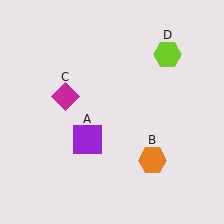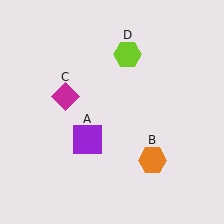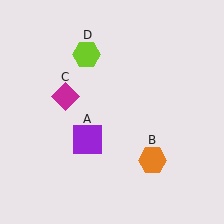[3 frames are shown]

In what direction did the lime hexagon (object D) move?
The lime hexagon (object D) moved left.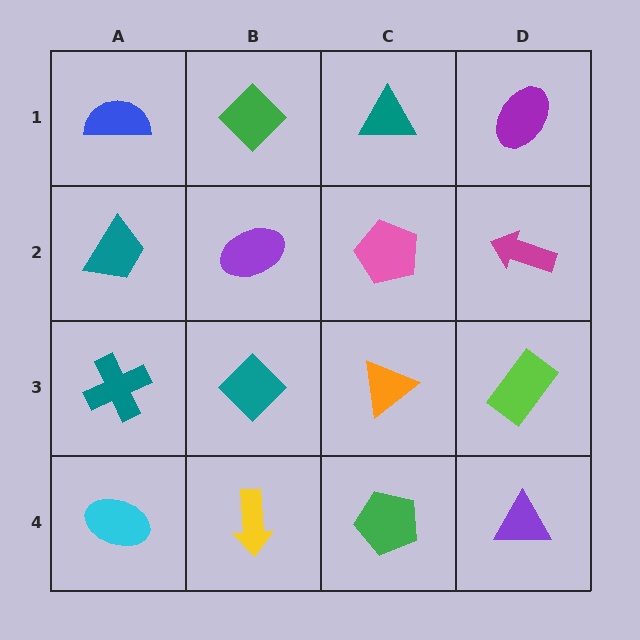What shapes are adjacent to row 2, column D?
A purple ellipse (row 1, column D), a lime rectangle (row 3, column D), a pink pentagon (row 2, column C).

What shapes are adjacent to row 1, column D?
A magenta arrow (row 2, column D), a teal triangle (row 1, column C).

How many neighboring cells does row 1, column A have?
2.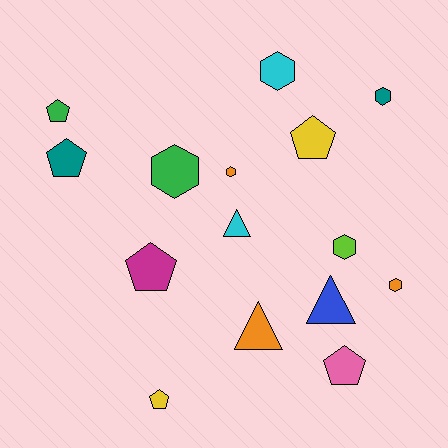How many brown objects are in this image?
There are no brown objects.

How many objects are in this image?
There are 15 objects.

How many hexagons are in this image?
There are 6 hexagons.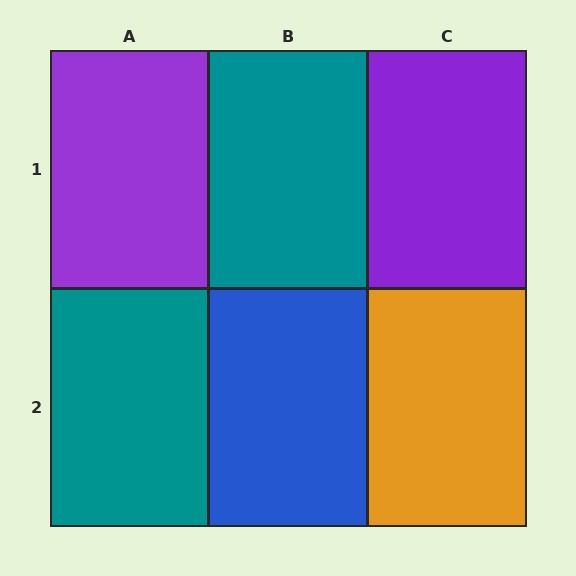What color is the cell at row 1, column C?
Purple.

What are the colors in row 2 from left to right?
Teal, blue, orange.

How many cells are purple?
2 cells are purple.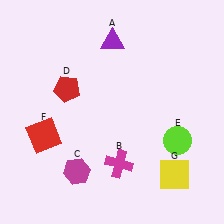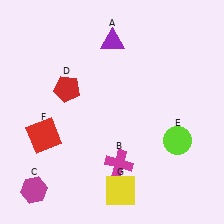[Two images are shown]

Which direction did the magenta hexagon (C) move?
The magenta hexagon (C) moved left.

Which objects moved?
The objects that moved are: the magenta hexagon (C), the yellow square (G).